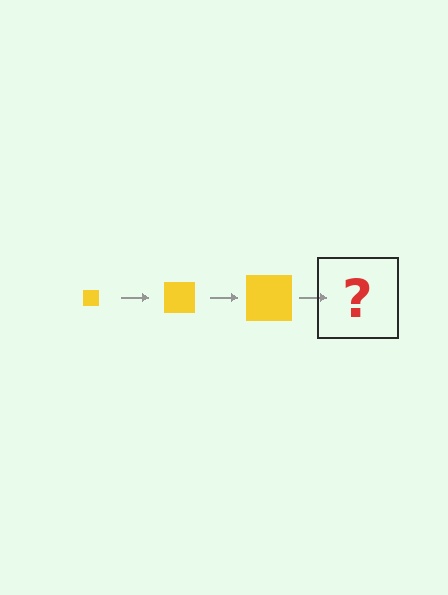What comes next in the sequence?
The next element should be a yellow square, larger than the previous one.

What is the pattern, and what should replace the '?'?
The pattern is that the square gets progressively larger each step. The '?' should be a yellow square, larger than the previous one.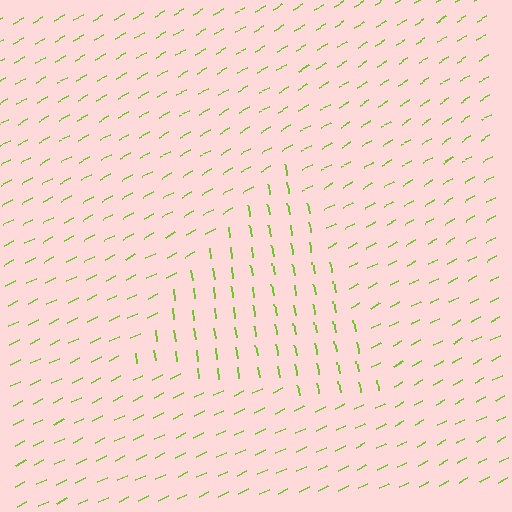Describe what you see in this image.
The image is filled with small lime line segments. A triangle region in the image has lines oriented differently from the surrounding lines, creating a visible texture boundary.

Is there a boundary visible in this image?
Yes, there is a texture boundary formed by a change in line orientation.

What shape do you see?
I see a triangle.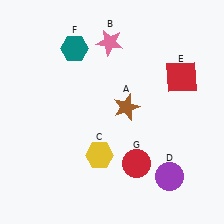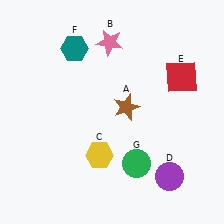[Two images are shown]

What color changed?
The circle (G) changed from red in Image 1 to green in Image 2.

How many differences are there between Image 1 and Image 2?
There is 1 difference between the two images.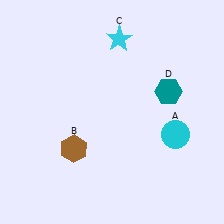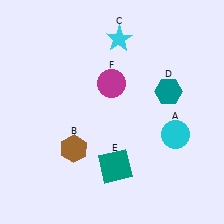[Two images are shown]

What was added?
A teal square (E), a magenta circle (F) were added in Image 2.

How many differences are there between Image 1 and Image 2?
There are 2 differences between the two images.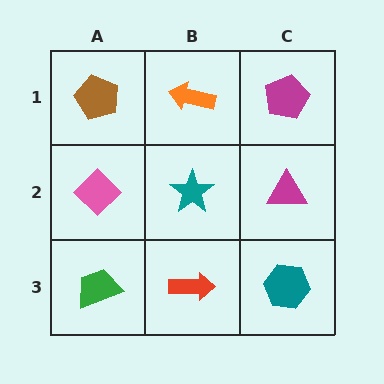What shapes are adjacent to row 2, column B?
An orange arrow (row 1, column B), a red arrow (row 3, column B), a pink diamond (row 2, column A), a magenta triangle (row 2, column C).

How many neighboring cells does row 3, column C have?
2.